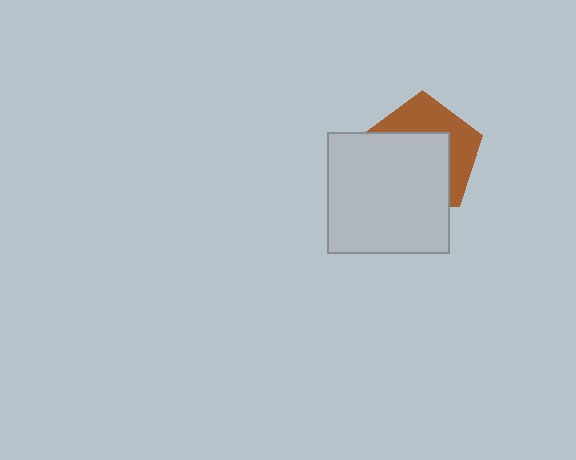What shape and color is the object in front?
The object in front is a light gray square.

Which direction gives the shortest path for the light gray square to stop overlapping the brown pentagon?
Moving toward the lower-left gives the shortest separation.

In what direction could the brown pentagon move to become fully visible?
The brown pentagon could move toward the upper-right. That would shift it out from behind the light gray square entirely.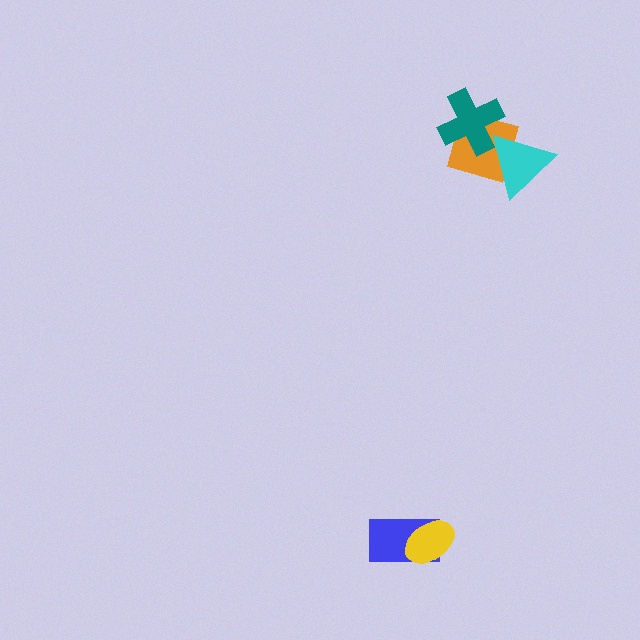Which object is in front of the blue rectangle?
The yellow ellipse is in front of the blue rectangle.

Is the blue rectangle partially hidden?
Yes, it is partially covered by another shape.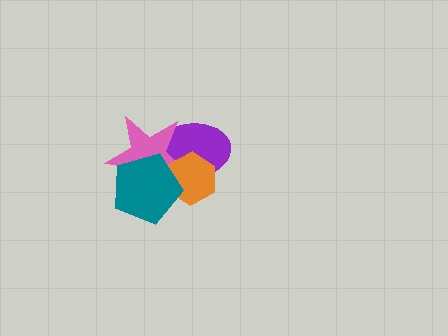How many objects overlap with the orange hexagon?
3 objects overlap with the orange hexagon.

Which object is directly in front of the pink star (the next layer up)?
The orange hexagon is directly in front of the pink star.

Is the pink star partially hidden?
Yes, it is partially covered by another shape.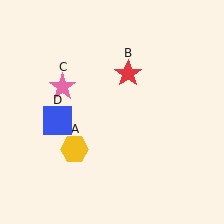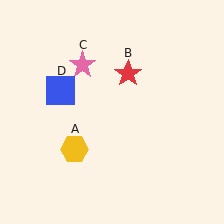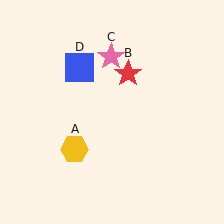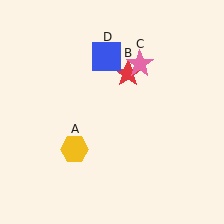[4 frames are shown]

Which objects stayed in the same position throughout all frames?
Yellow hexagon (object A) and red star (object B) remained stationary.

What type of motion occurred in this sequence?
The pink star (object C), blue square (object D) rotated clockwise around the center of the scene.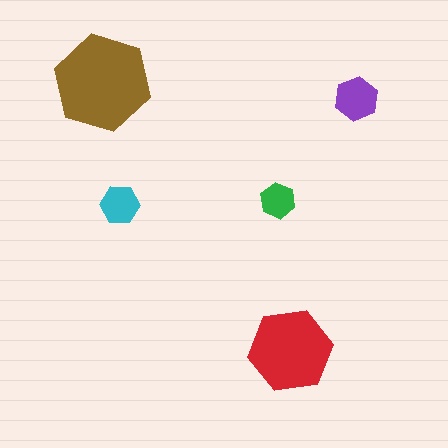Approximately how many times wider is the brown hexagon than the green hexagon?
About 2.5 times wider.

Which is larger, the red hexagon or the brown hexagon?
The brown one.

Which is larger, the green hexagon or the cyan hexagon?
The cyan one.